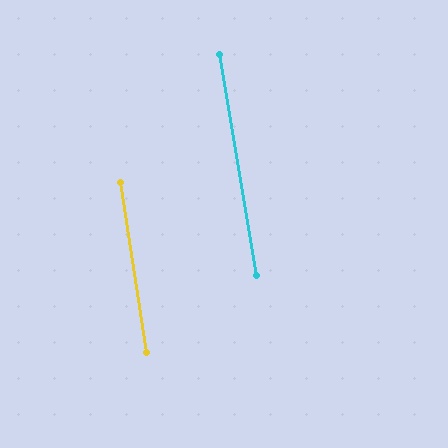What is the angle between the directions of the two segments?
Approximately 1 degree.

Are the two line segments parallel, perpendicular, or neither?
Parallel — their directions differ by only 1.0°.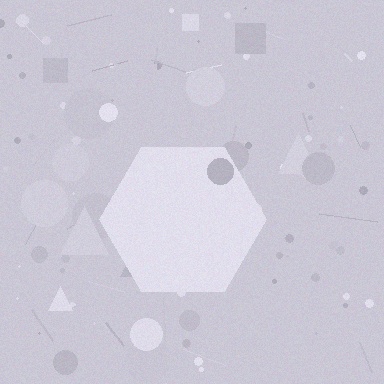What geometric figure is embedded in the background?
A hexagon is embedded in the background.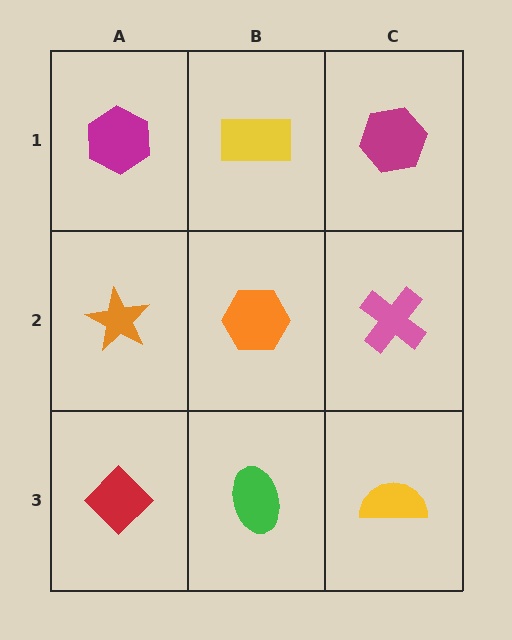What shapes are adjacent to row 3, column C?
A pink cross (row 2, column C), a green ellipse (row 3, column B).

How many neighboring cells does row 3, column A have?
2.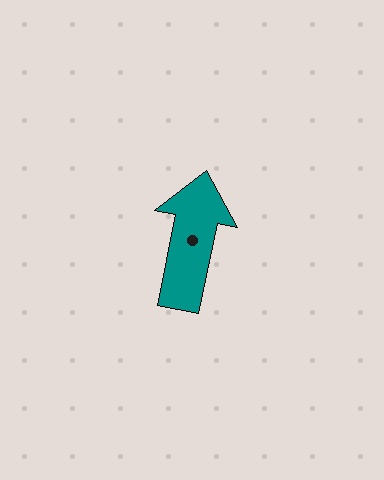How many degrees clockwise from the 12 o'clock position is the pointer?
Approximately 11 degrees.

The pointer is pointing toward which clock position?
Roughly 12 o'clock.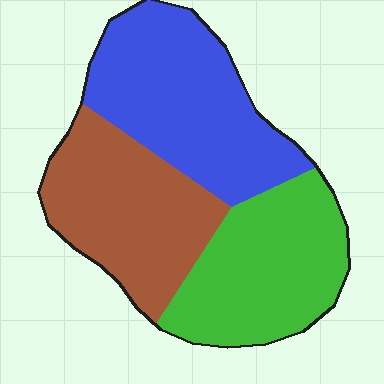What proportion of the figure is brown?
Brown covers 32% of the figure.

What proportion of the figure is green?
Green takes up about one third (1/3) of the figure.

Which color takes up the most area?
Blue, at roughly 35%.